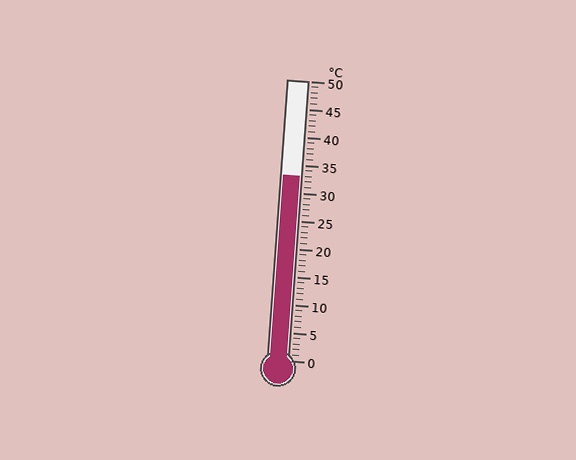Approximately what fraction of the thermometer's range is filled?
The thermometer is filled to approximately 65% of its range.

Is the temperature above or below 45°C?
The temperature is below 45°C.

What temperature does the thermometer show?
The thermometer shows approximately 33°C.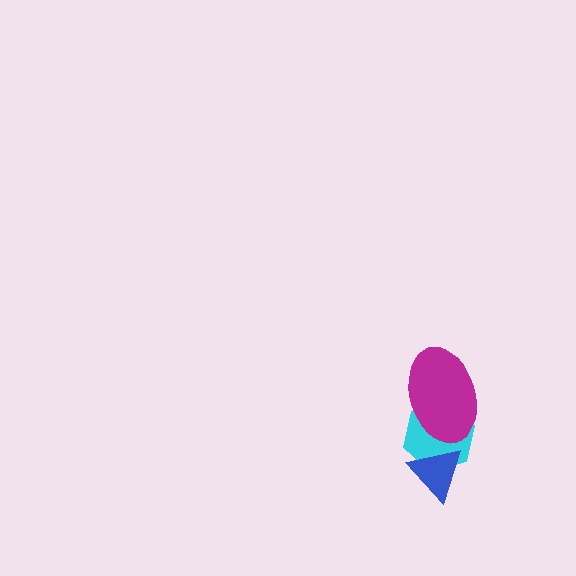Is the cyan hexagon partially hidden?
Yes, it is partially covered by another shape.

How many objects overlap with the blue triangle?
1 object overlaps with the blue triangle.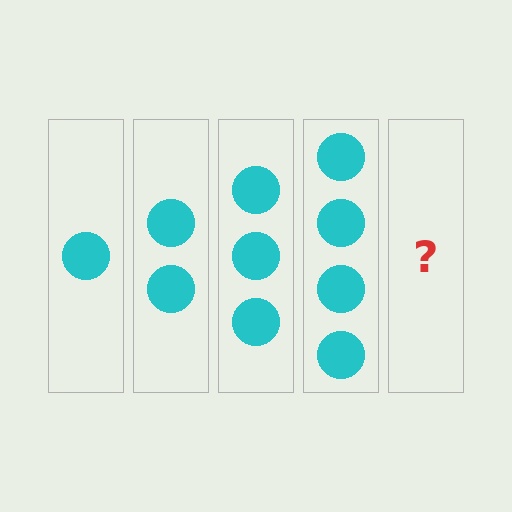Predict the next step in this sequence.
The next step is 5 circles.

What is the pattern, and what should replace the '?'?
The pattern is that each step adds one more circle. The '?' should be 5 circles.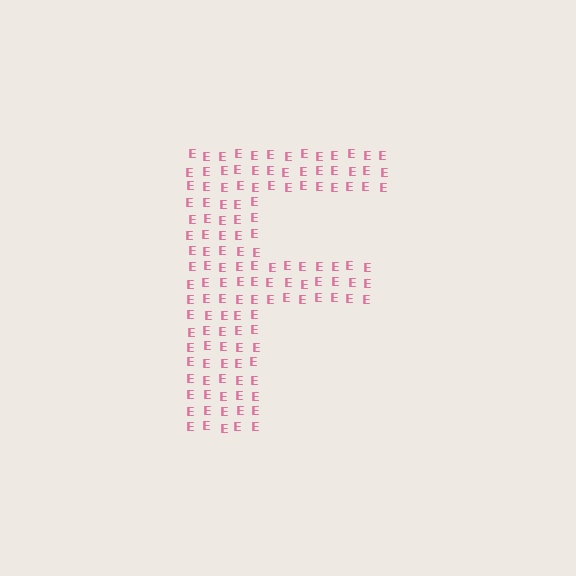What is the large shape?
The large shape is the letter F.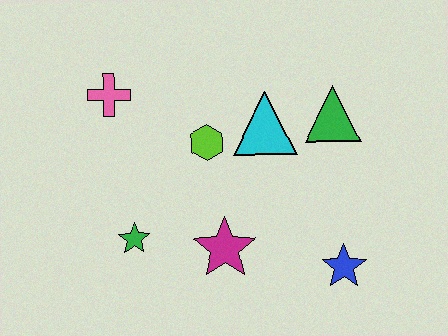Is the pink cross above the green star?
Yes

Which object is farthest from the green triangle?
The green star is farthest from the green triangle.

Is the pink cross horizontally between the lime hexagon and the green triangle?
No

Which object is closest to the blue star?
The magenta star is closest to the blue star.